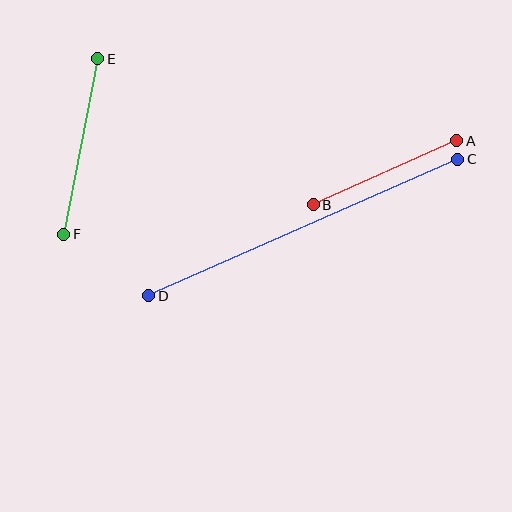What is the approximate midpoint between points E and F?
The midpoint is at approximately (81, 146) pixels.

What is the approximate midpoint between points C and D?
The midpoint is at approximately (303, 227) pixels.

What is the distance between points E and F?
The distance is approximately 179 pixels.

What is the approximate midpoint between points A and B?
The midpoint is at approximately (385, 173) pixels.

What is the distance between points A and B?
The distance is approximately 157 pixels.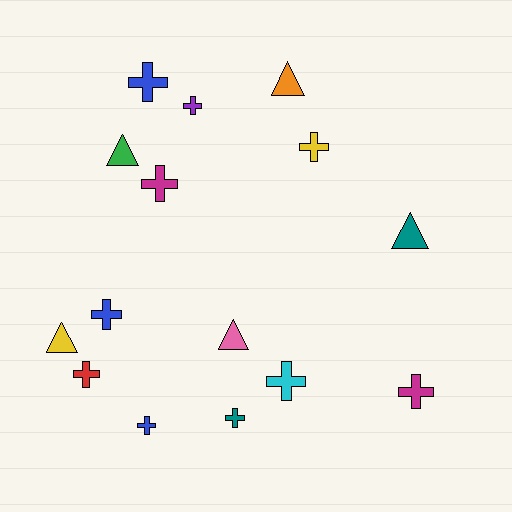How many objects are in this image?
There are 15 objects.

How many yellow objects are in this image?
There are 2 yellow objects.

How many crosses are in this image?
There are 10 crosses.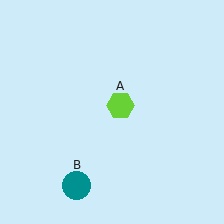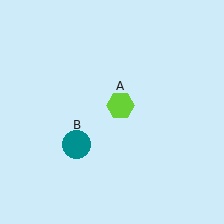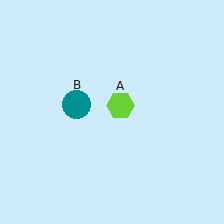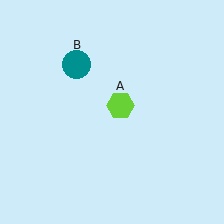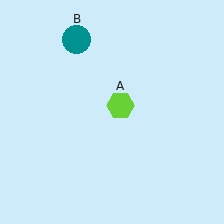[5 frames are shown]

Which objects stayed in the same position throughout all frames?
Lime hexagon (object A) remained stationary.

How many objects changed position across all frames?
1 object changed position: teal circle (object B).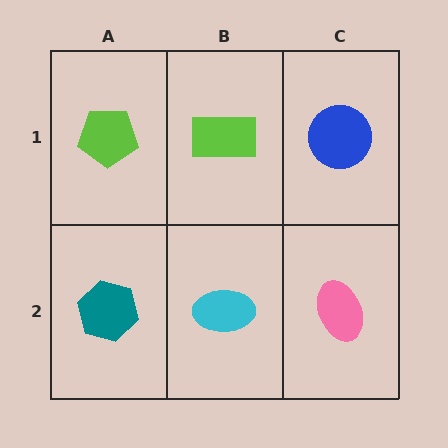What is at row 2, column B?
A cyan ellipse.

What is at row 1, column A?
A lime pentagon.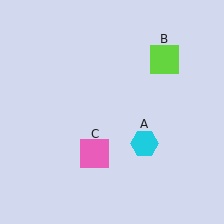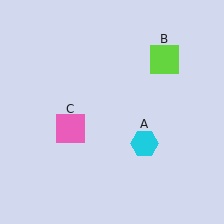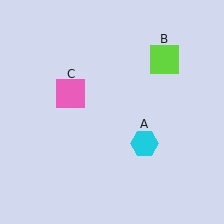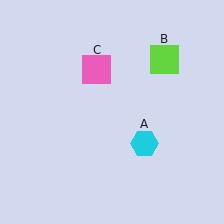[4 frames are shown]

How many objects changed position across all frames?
1 object changed position: pink square (object C).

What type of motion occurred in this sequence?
The pink square (object C) rotated clockwise around the center of the scene.